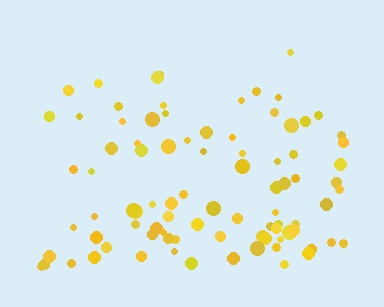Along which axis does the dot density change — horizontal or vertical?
Vertical.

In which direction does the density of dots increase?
From top to bottom, with the bottom side densest.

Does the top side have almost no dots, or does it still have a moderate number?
Still a moderate number, just noticeably fewer than the bottom.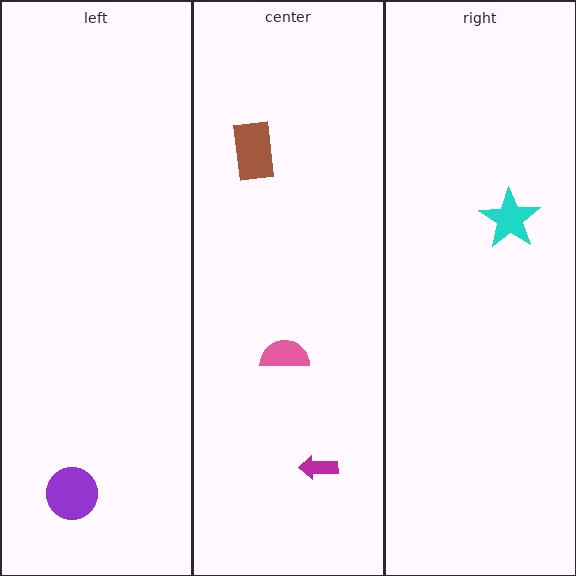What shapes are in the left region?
The purple circle.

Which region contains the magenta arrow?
The center region.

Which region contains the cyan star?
The right region.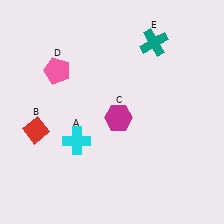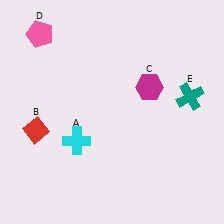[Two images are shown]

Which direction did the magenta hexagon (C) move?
The magenta hexagon (C) moved up.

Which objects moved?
The objects that moved are: the magenta hexagon (C), the pink pentagon (D), the teal cross (E).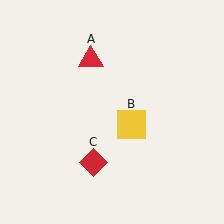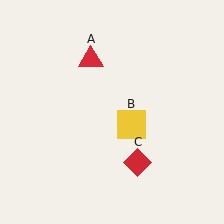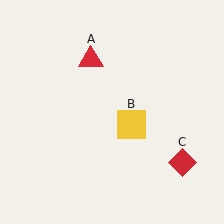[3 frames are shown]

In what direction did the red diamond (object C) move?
The red diamond (object C) moved right.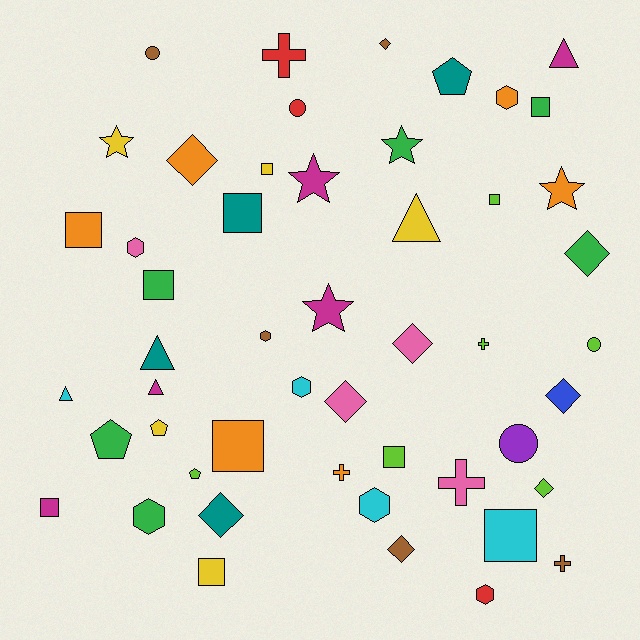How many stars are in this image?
There are 5 stars.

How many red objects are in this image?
There are 3 red objects.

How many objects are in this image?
There are 50 objects.